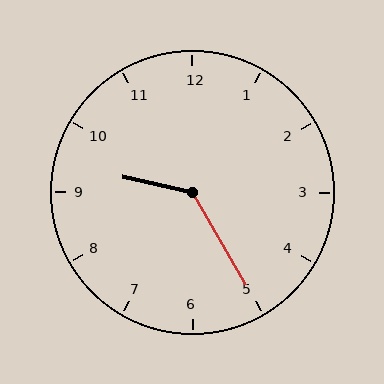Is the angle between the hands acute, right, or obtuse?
It is obtuse.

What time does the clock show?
9:25.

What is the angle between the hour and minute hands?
Approximately 132 degrees.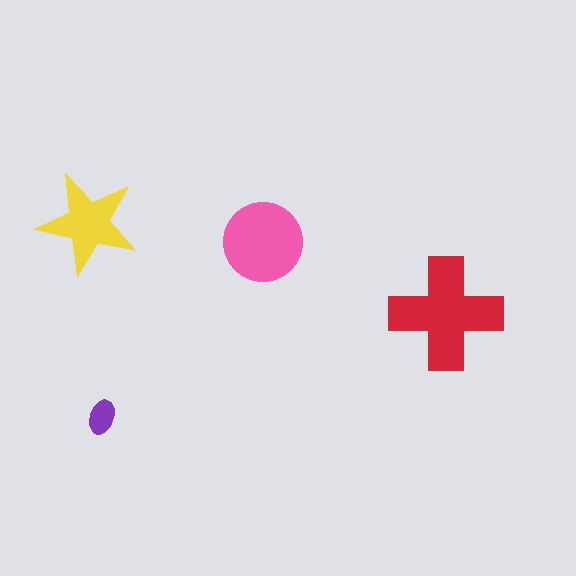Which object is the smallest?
The purple ellipse.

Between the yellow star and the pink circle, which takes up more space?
The pink circle.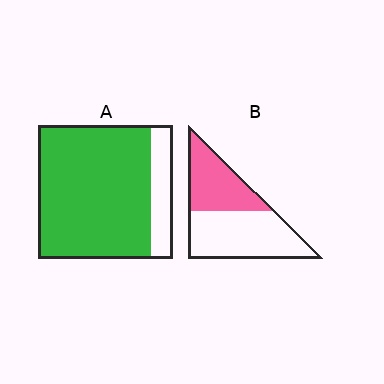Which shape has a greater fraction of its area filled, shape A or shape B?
Shape A.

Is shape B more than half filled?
No.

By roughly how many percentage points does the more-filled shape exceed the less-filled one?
By roughly 40 percentage points (A over B).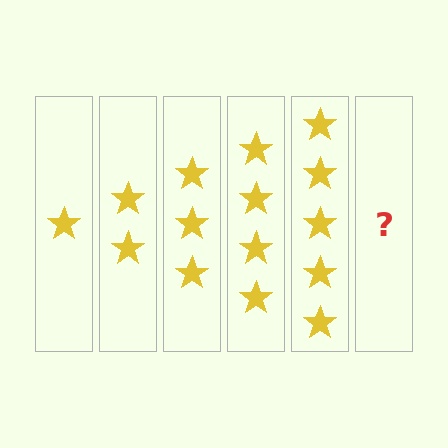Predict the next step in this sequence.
The next step is 6 stars.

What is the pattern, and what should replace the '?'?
The pattern is that each step adds one more star. The '?' should be 6 stars.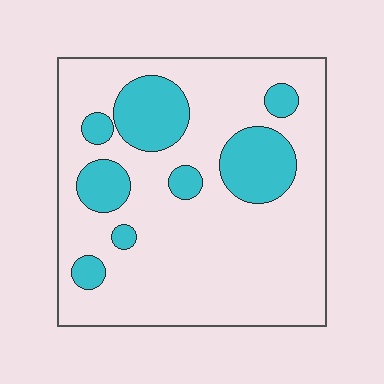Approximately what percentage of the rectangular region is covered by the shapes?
Approximately 20%.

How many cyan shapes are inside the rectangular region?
8.